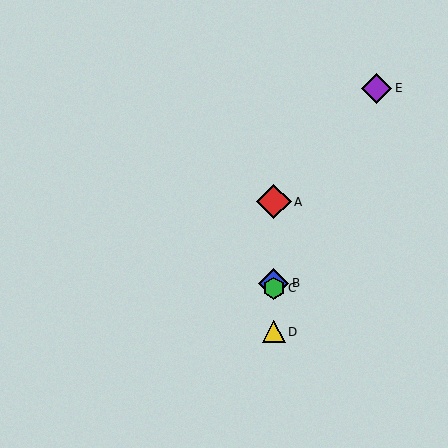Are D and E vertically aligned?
No, D is at x≈274 and E is at x≈377.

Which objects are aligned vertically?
Objects A, B, C, D are aligned vertically.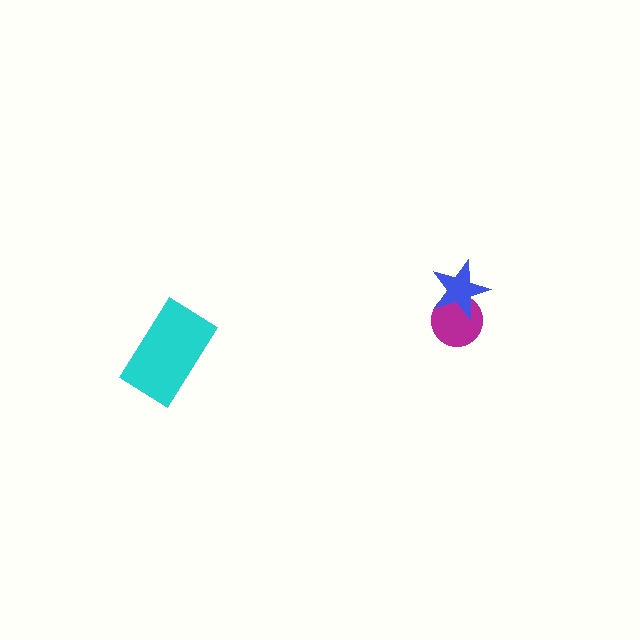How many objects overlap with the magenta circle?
1 object overlaps with the magenta circle.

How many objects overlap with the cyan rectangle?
0 objects overlap with the cyan rectangle.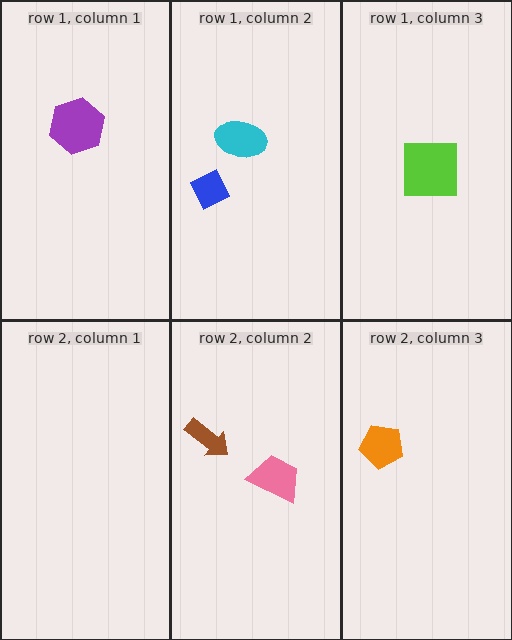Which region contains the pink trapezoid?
The row 2, column 2 region.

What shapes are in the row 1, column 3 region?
The lime square.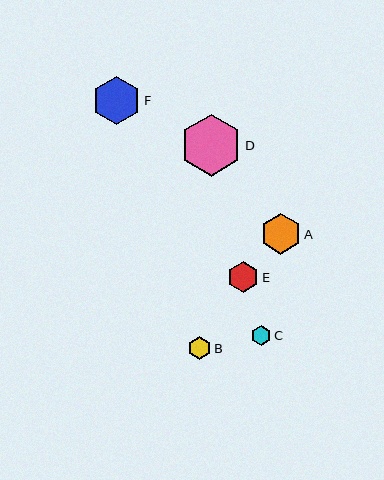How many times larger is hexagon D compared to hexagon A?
Hexagon D is approximately 1.5 times the size of hexagon A.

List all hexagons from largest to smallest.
From largest to smallest: D, F, A, E, B, C.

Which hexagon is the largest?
Hexagon D is the largest with a size of approximately 62 pixels.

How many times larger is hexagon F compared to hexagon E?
Hexagon F is approximately 1.5 times the size of hexagon E.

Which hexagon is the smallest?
Hexagon C is the smallest with a size of approximately 20 pixels.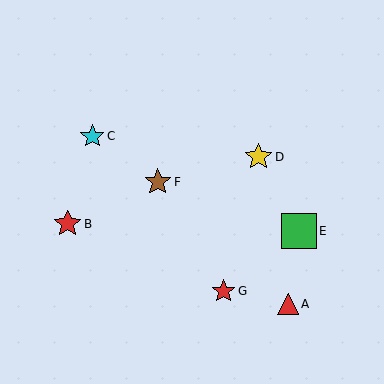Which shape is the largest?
The green square (labeled E) is the largest.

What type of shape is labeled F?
Shape F is a brown star.